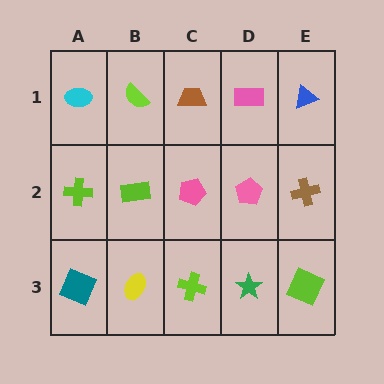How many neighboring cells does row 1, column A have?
2.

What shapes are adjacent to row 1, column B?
A lime rectangle (row 2, column B), a cyan ellipse (row 1, column A), a brown trapezoid (row 1, column C).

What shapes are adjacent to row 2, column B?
A lime semicircle (row 1, column B), a yellow ellipse (row 3, column B), a lime cross (row 2, column A), a pink pentagon (row 2, column C).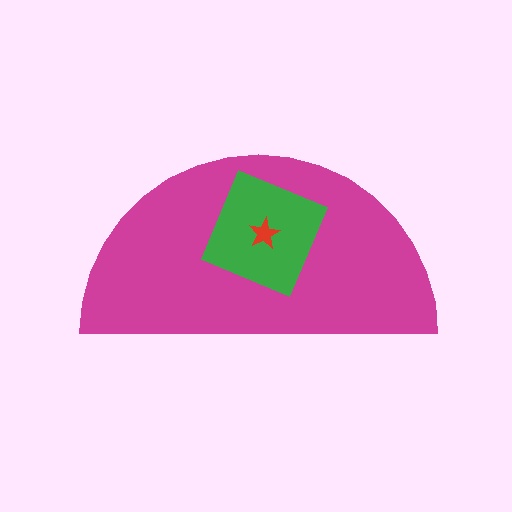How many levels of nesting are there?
3.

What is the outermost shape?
The magenta semicircle.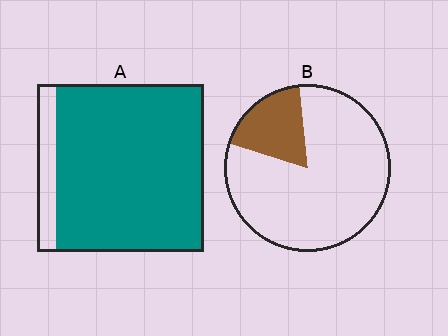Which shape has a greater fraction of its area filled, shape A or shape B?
Shape A.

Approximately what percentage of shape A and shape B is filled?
A is approximately 90% and B is approximately 20%.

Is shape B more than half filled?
No.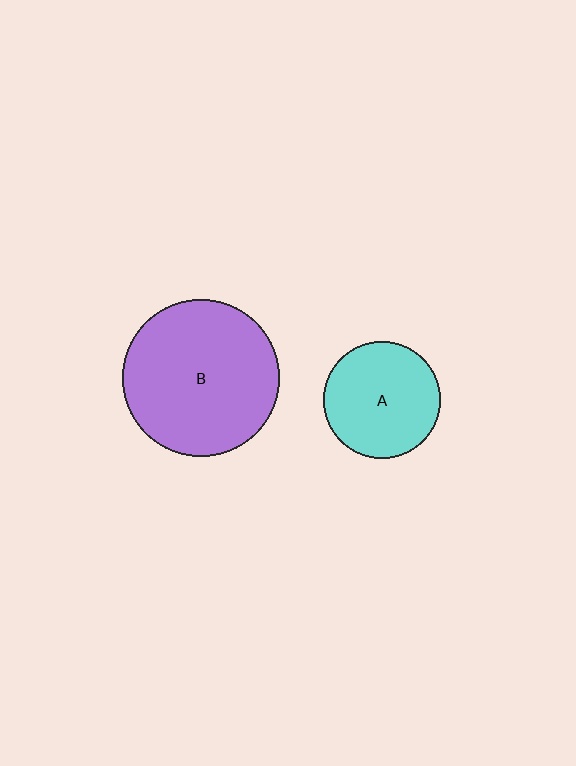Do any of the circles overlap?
No, none of the circles overlap.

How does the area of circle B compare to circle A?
Approximately 1.8 times.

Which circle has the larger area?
Circle B (purple).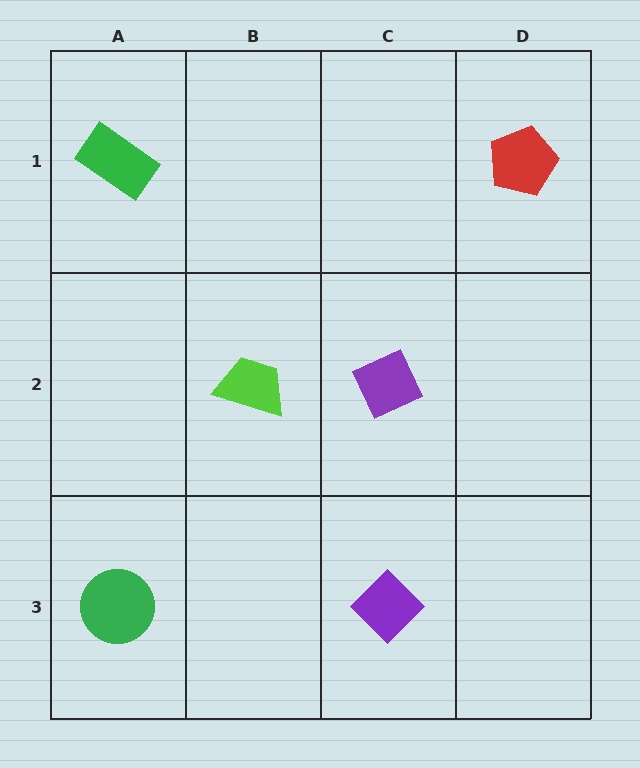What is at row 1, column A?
A green rectangle.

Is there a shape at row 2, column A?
No, that cell is empty.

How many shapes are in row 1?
2 shapes.